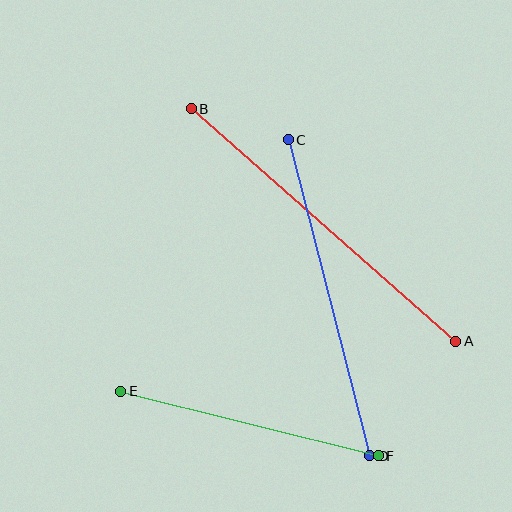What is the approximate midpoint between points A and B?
The midpoint is at approximately (323, 225) pixels.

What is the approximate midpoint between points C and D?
The midpoint is at approximately (329, 298) pixels.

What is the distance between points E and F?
The distance is approximately 265 pixels.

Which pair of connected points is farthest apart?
Points A and B are farthest apart.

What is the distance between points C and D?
The distance is approximately 326 pixels.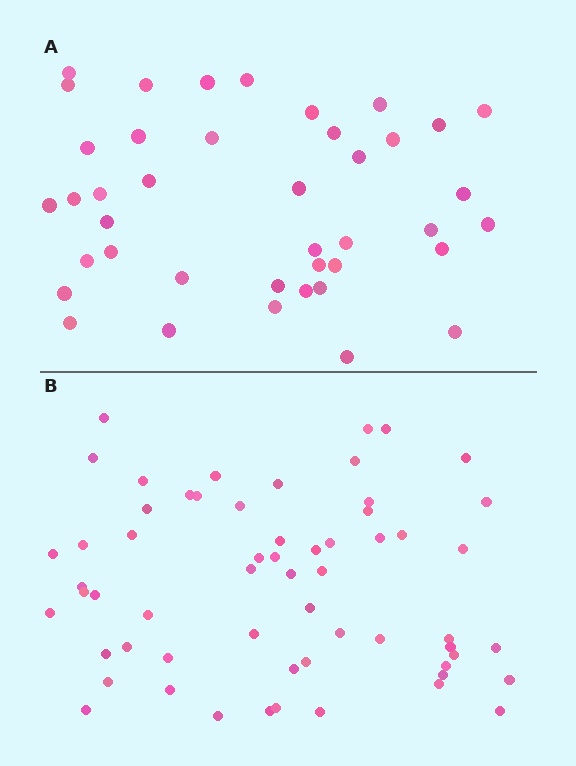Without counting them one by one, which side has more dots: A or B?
Region B (the bottom region) has more dots.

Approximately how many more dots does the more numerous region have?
Region B has approximately 20 more dots than region A.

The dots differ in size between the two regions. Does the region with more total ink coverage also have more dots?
No. Region A has more total ink coverage because its dots are larger, but region B actually contains more individual dots. Total area can be misleading — the number of items is what matters here.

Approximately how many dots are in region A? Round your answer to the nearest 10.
About 40 dots. (The exact count is 41, which rounds to 40.)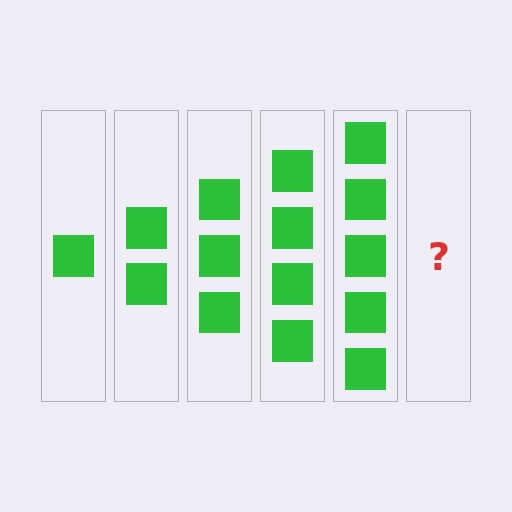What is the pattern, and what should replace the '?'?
The pattern is that each step adds one more square. The '?' should be 6 squares.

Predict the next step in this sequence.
The next step is 6 squares.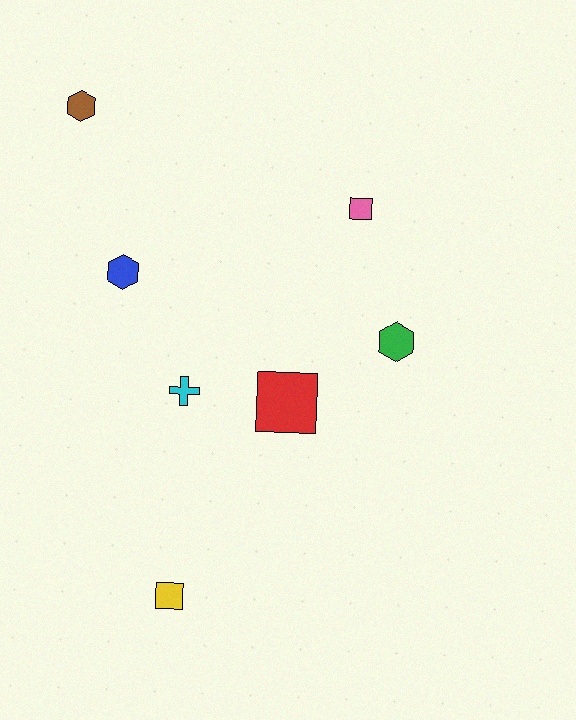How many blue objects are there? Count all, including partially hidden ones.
There is 1 blue object.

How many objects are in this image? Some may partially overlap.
There are 7 objects.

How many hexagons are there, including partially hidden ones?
There are 3 hexagons.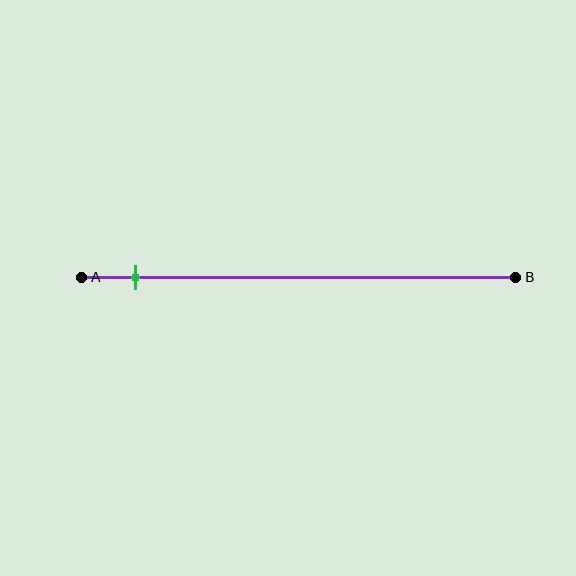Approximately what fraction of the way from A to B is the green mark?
The green mark is approximately 10% of the way from A to B.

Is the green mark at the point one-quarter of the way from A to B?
No, the mark is at about 10% from A, not at the 25% one-quarter point.